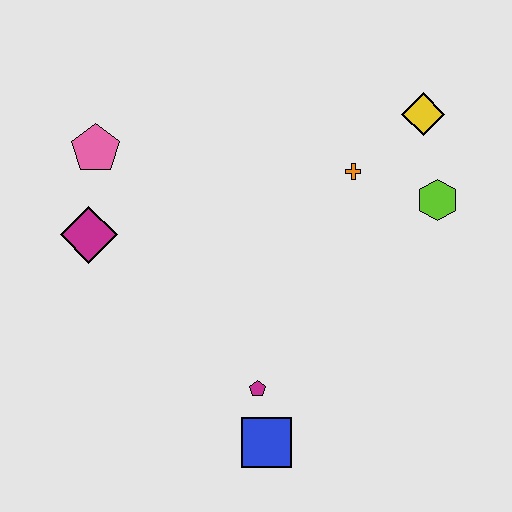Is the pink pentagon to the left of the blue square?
Yes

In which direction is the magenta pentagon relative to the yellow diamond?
The magenta pentagon is below the yellow diamond.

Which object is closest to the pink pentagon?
The magenta diamond is closest to the pink pentagon.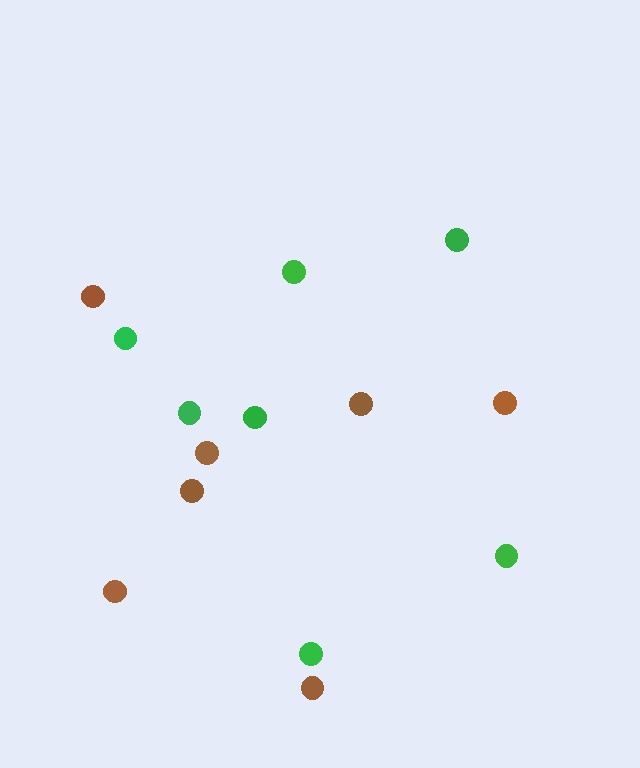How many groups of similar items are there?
There are 2 groups: one group of brown circles (7) and one group of green circles (7).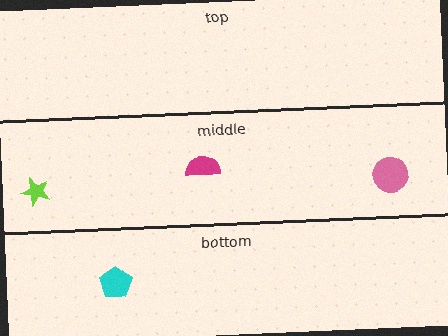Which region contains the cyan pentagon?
The bottom region.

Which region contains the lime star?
The middle region.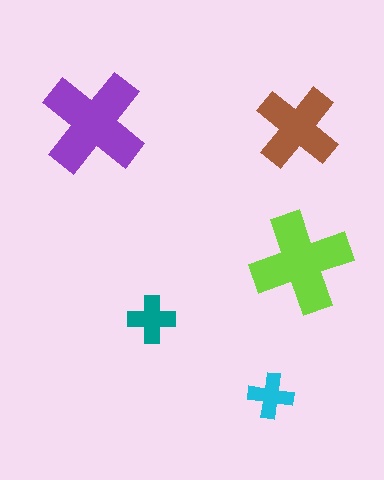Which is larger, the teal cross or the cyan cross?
The teal one.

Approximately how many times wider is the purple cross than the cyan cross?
About 2.5 times wider.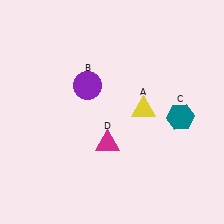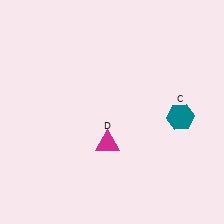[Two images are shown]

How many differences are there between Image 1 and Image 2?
There are 2 differences between the two images.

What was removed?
The yellow triangle (A), the purple circle (B) were removed in Image 2.